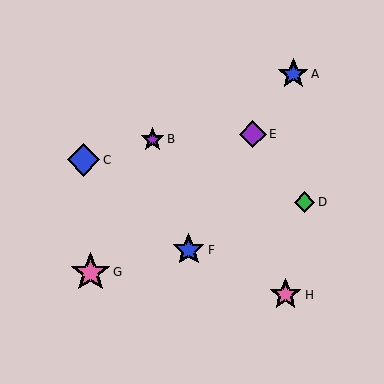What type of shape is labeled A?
Shape A is a blue star.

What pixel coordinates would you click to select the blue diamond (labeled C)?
Click at (84, 160) to select the blue diamond C.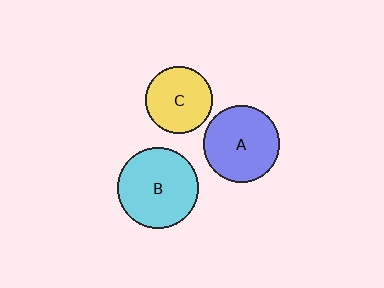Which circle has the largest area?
Circle B (cyan).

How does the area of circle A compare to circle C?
Approximately 1.3 times.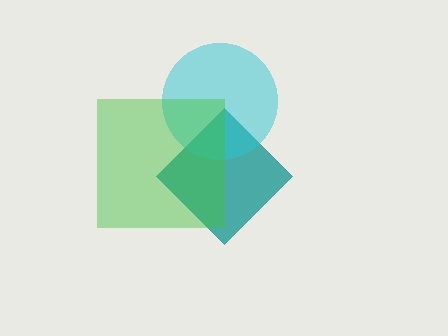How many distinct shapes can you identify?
There are 3 distinct shapes: a teal diamond, a cyan circle, a green square.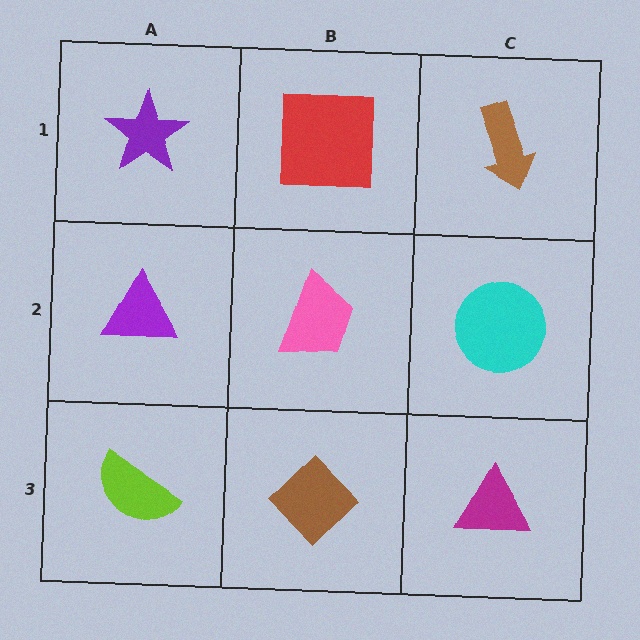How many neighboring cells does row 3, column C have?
2.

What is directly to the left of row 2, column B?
A purple triangle.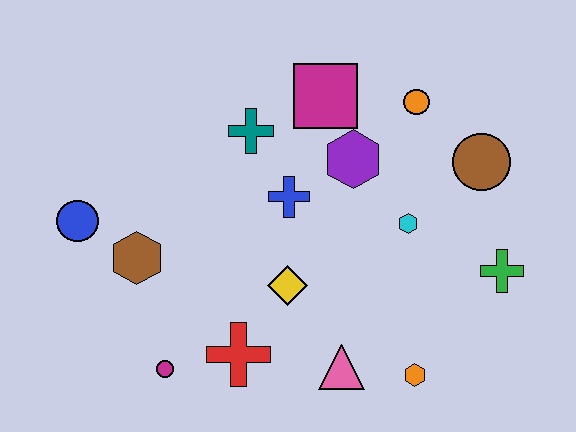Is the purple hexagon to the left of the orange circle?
Yes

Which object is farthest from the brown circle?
The blue circle is farthest from the brown circle.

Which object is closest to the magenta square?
The purple hexagon is closest to the magenta square.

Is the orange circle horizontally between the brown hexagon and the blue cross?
No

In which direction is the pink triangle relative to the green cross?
The pink triangle is to the left of the green cross.